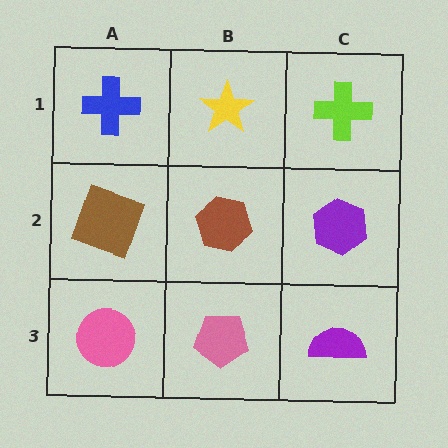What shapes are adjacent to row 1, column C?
A purple hexagon (row 2, column C), a yellow star (row 1, column B).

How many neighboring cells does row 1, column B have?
3.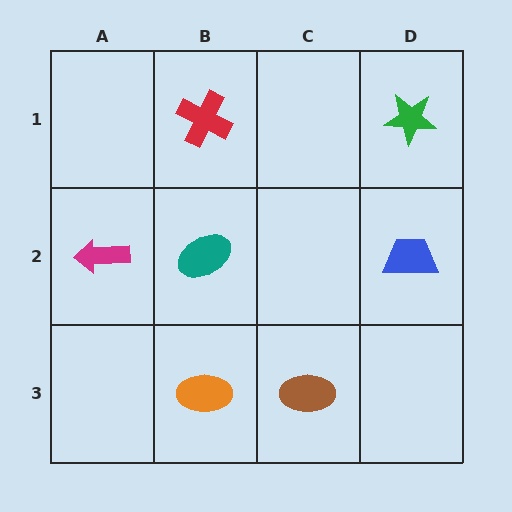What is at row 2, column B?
A teal ellipse.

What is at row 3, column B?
An orange ellipse.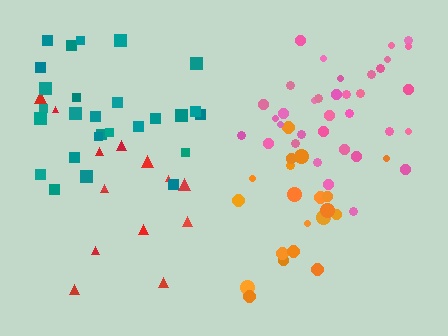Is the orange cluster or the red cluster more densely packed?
Orange.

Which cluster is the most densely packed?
Pink.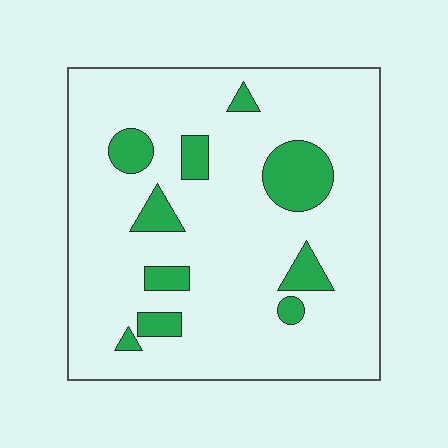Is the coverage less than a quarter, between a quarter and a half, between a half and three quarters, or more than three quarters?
Less than a quarter.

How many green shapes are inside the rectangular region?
10.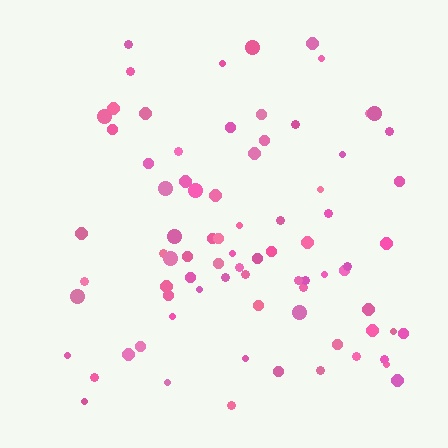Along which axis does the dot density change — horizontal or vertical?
Horizontal.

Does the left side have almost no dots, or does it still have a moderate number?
Still a moderate number, just noticeably fewer than the right.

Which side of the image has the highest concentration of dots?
The right.